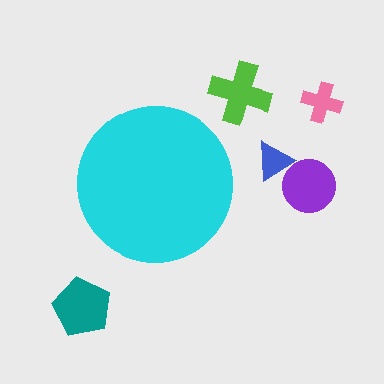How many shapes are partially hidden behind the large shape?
0 shapes are partially hidden.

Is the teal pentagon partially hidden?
No, the teal pentagon is fully visible.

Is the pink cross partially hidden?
No, the pink cross is fully visible.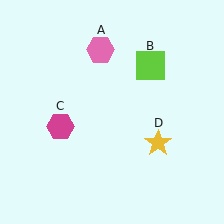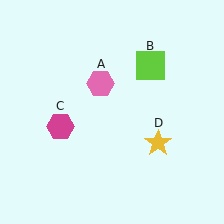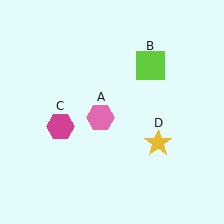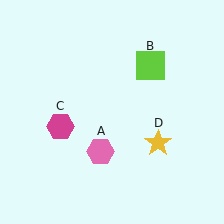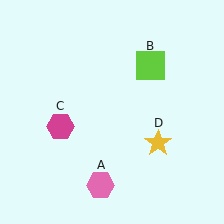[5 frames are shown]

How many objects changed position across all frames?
1 object changed position: pink hexagon (object A).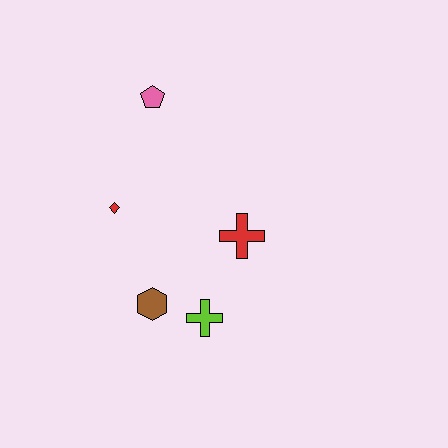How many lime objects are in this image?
There is 1 lime object.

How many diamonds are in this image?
There is 1 diamond.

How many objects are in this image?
There are 5 objects.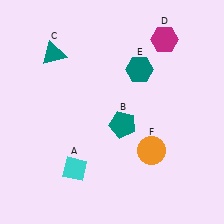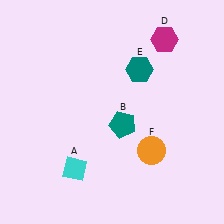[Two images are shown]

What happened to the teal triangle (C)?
The teal triangle (C) was removed in Image 2. It was in the top-left area of Image 1.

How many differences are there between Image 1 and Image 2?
There is 1 difference between the two images.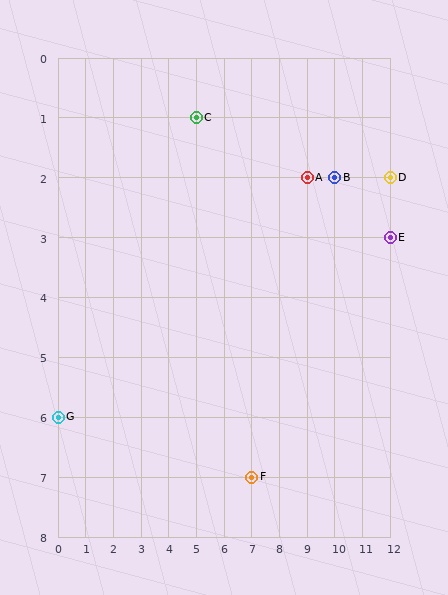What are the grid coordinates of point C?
Point C is at grid coordinates (5, 1).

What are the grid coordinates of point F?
Point F is at grid coordinates (7, 7).